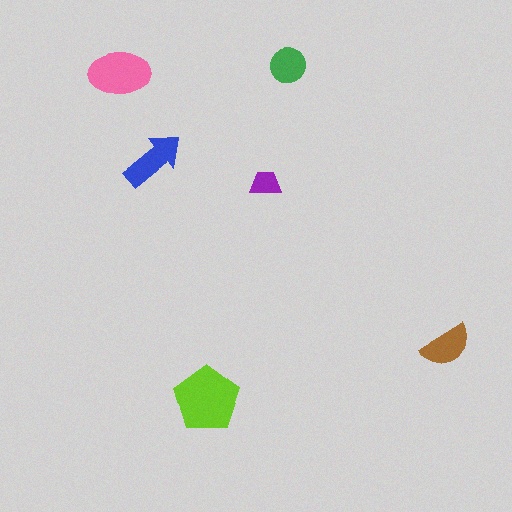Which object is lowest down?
The lime pentagon is bottommost.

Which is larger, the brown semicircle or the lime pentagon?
The lime pentagon.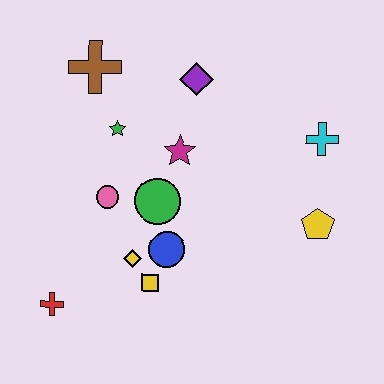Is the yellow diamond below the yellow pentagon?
Yes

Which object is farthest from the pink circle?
The cyan cross is farthest from the pink circle.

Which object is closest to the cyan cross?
The yellow pentagon is closest to the cyan cross.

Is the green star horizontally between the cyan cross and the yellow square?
No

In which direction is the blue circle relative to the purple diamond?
The blue circle is below the purple diamond.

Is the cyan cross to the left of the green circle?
No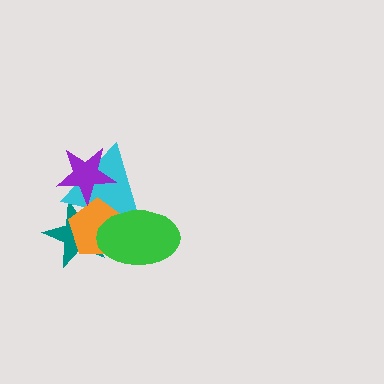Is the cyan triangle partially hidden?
Yes, it is partially covered by another shape.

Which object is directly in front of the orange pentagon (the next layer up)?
The purple star is directly in front of the orange pentagon.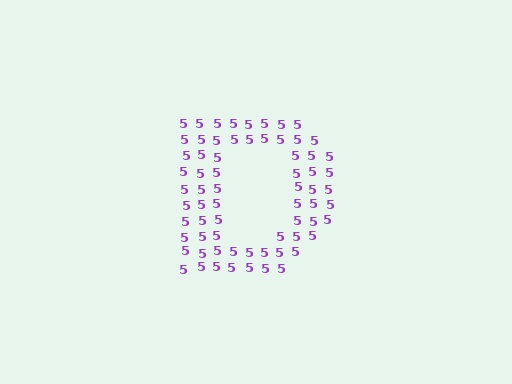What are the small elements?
The small elements are digit 5's.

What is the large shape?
The large shape is the letter D.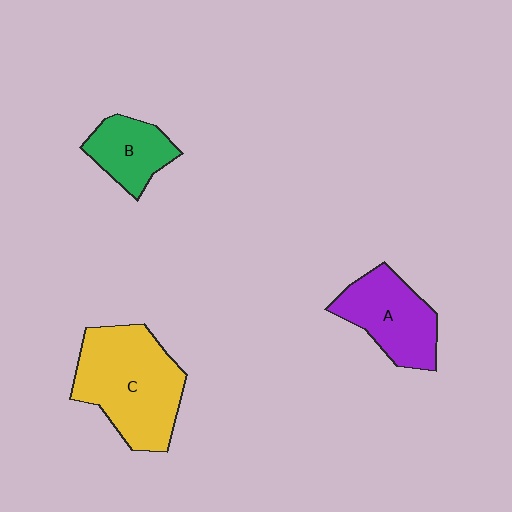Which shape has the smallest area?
Shape B (green).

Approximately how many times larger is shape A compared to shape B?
Approximately 1.4 times.